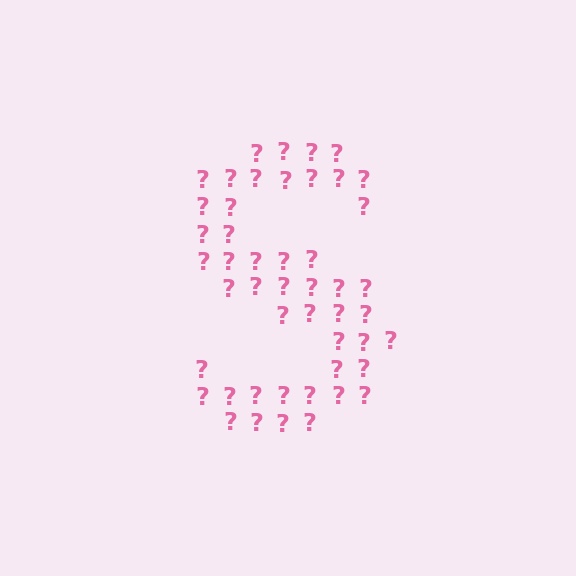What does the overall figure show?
The overall figure shows the letter S.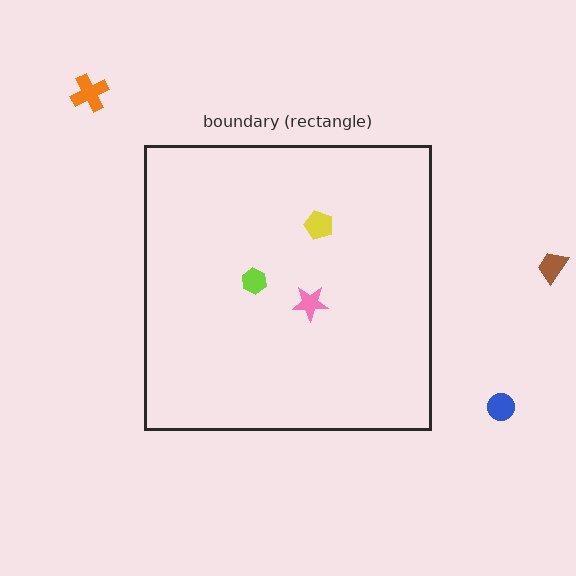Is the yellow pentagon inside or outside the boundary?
Inside.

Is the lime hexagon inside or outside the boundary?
Inside.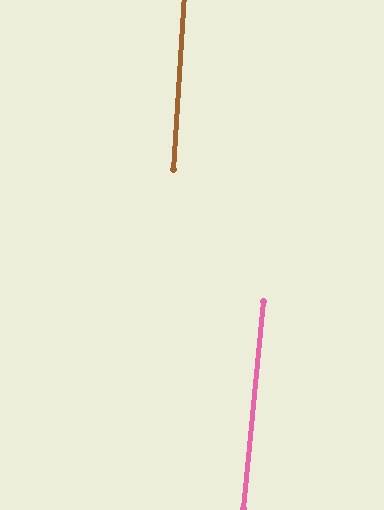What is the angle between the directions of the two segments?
Approximately 2 degrees.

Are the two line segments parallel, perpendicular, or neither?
Parallel — their directions differ by only 1.9°.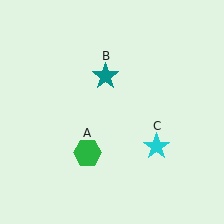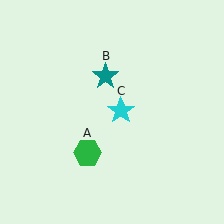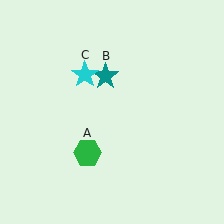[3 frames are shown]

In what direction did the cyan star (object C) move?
The cyan star (object C) moved up and to the left.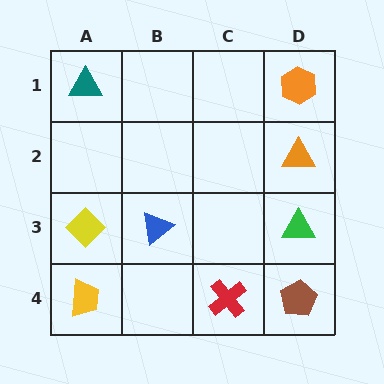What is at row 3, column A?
A yellow diamond.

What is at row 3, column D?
A green triangle.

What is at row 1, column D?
An orange hexagon.